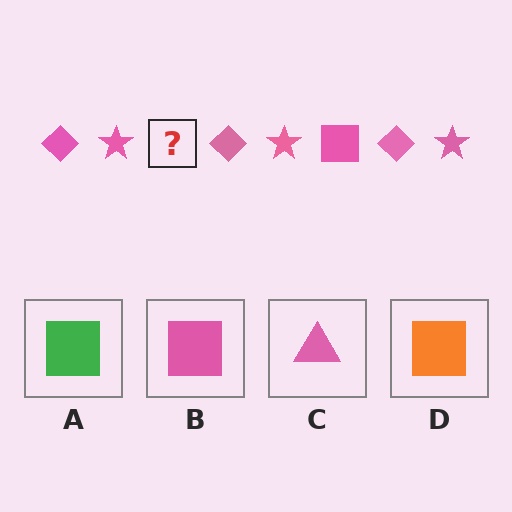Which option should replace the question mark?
Option B.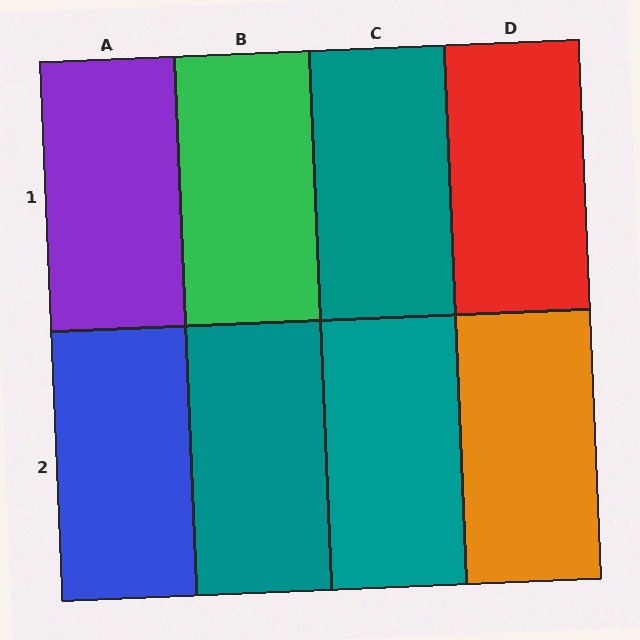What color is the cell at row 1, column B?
Green.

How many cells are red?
1 cell is red.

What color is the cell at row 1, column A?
Purple.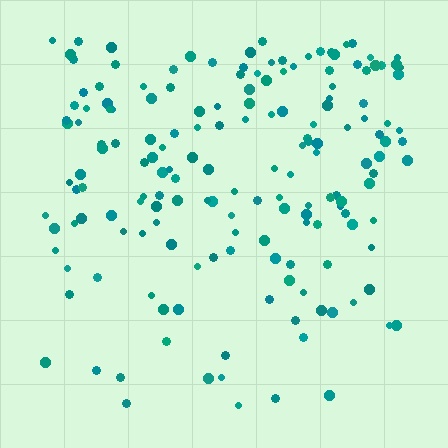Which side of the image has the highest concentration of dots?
The top.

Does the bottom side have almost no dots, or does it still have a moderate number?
Still a moderate number, just noticeably fewer than the top.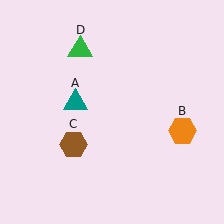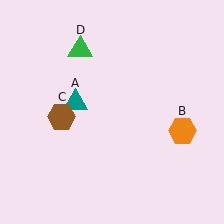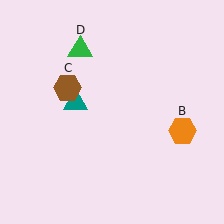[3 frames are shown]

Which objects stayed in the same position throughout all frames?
Teal triangle (object A) and orange hexagon (object B) and green triangle (object D) remained stationary.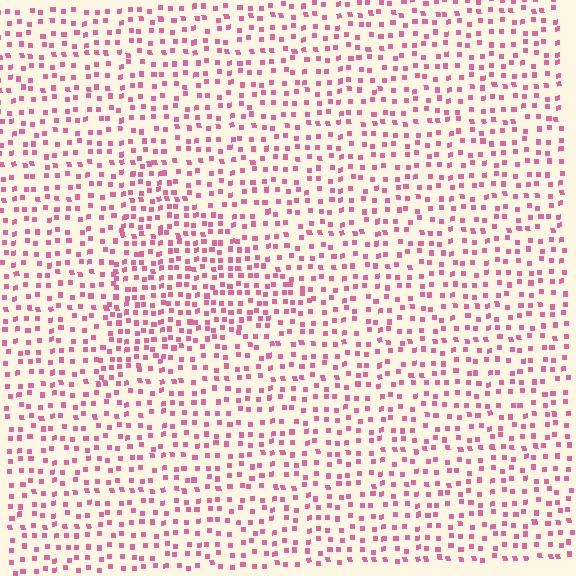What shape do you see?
I see a triangle.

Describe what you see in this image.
The image contains small pink elements arranged at two different densities. A triangle-shaped region is visible where the elements are more densely packed than the surrounding area.